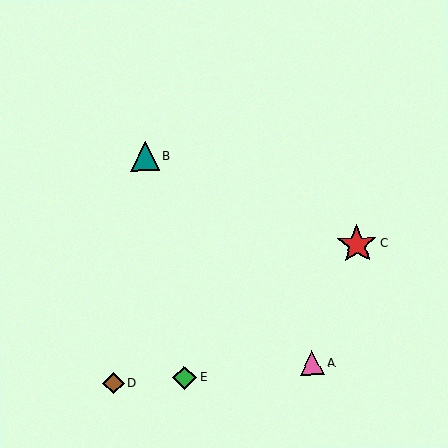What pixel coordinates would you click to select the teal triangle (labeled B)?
Click at (145, 156) to select the teal triangle B.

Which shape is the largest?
The red star (labeled C) is the largest.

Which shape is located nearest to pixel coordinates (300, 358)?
The pink triangle (labeled A) at (312, 363) is nearest to that location.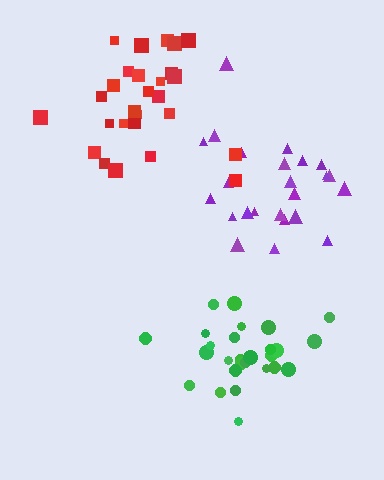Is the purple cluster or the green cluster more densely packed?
Green.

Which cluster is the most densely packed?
Green.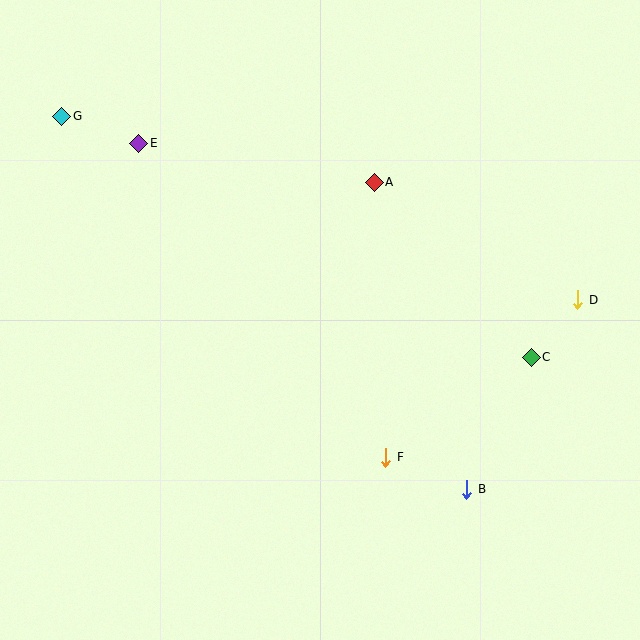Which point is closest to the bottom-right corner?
Point B is closest to the bottom-right corner.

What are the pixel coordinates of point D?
Point D is at (578, 300).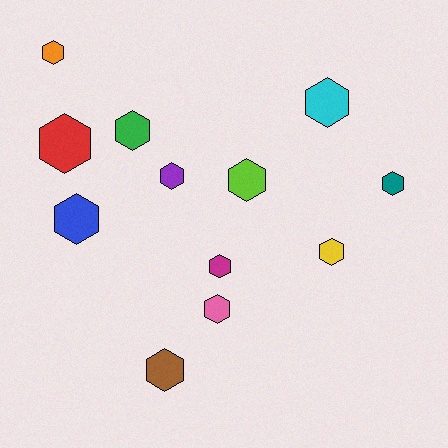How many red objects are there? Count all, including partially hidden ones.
There is 1 red object.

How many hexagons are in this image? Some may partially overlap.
There are 12 hexagons.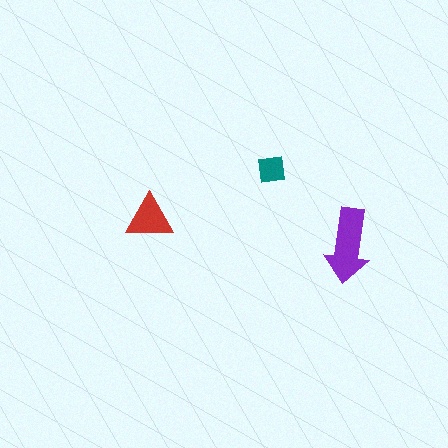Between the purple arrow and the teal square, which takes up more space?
The purple arrow.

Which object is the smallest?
The teal square.